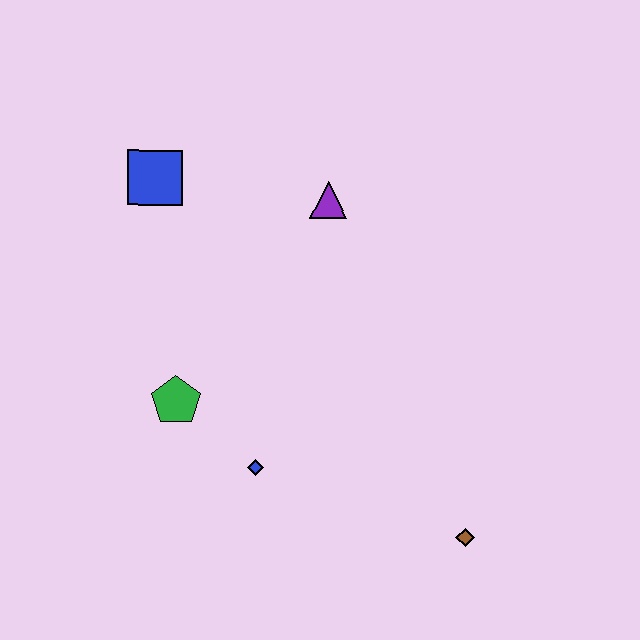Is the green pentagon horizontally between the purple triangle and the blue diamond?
No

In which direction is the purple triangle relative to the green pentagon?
The purple triangle is above the green pentagon.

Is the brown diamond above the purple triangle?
No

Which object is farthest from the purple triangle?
The brown diamond is farthest from the purple triangle.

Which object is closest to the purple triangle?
The blue square is closest to the purple triangle.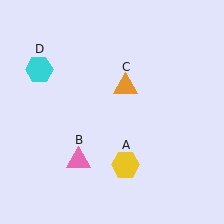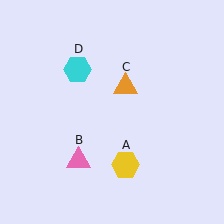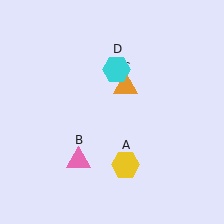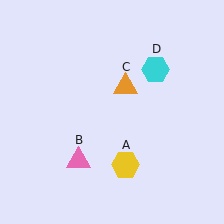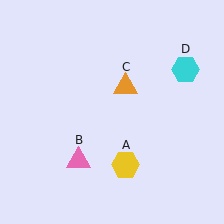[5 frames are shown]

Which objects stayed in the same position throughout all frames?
Yellow hexagon (object A) and pink triangle (object B) and orange triangle (object C) remained stationary.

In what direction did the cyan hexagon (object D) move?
The cyan hexagon (object D) moved right.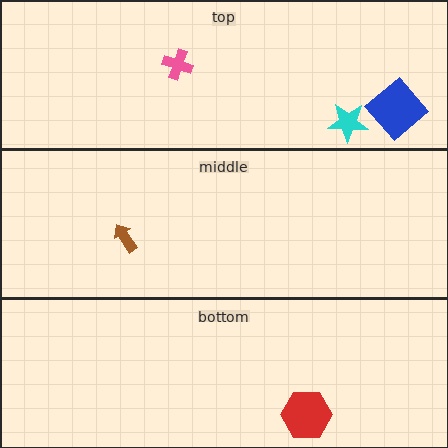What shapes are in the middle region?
The brown arrow.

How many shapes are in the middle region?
1.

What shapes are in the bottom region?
The red hexagon.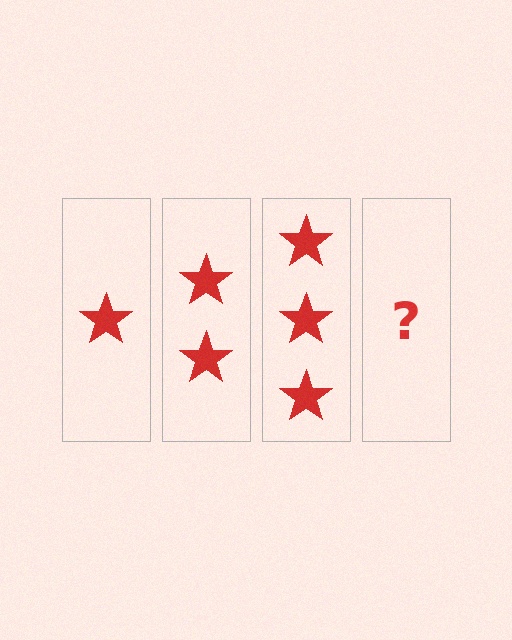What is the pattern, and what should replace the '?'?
The pattern is that each step adds one more star. The '?' should be 4 stars.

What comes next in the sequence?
The next element should be 4 stars.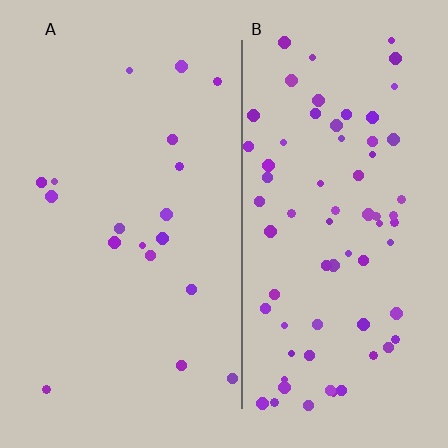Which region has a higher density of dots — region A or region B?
B (the right).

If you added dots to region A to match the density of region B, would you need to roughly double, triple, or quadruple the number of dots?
Approximately quadruple.